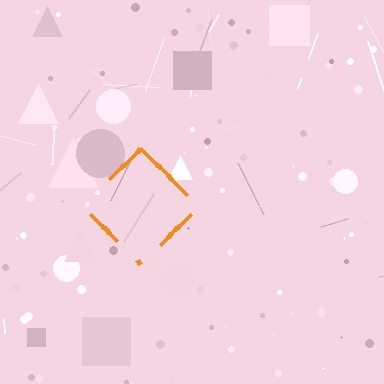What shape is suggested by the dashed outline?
The dashed outline suggests a diamond.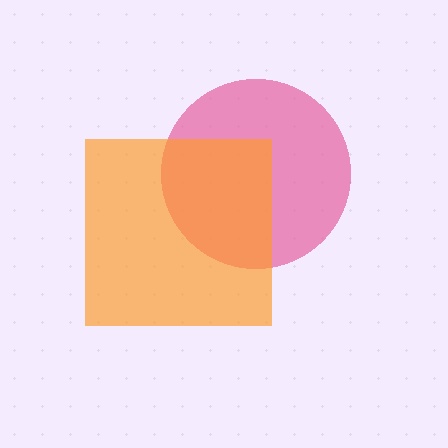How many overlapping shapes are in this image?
There are 2 overlapping shapes in the image.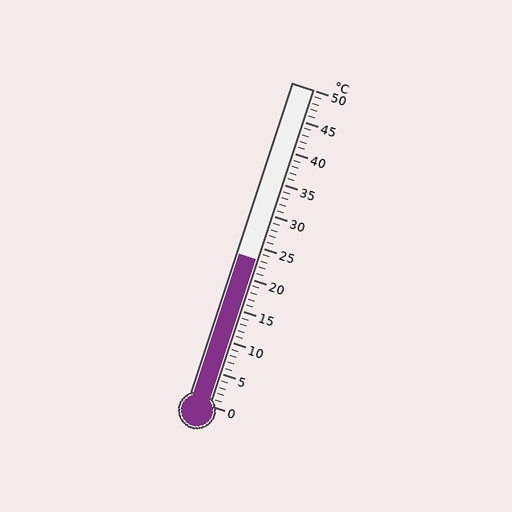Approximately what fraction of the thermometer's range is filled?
The thermometer is filled to approximately 45% of its range.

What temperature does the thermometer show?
The thermometer shows approximately 23°C.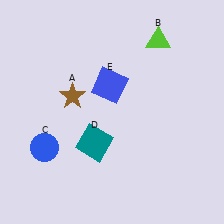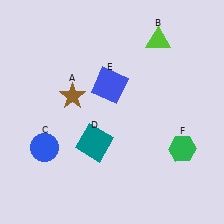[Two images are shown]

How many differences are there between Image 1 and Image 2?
There is 1 difference between the two images.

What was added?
A green hexagon (F) was added in Image 2.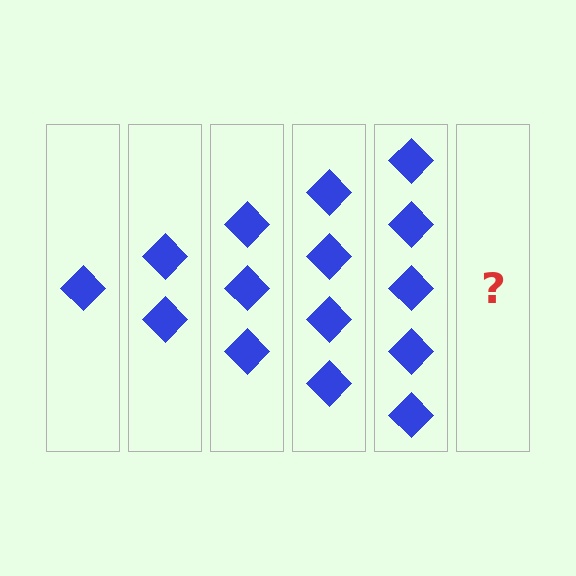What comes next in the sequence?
The next element should be 6 diamonds.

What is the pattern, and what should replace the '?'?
The pattern is that each step adds one more diamond. The '?' should be 6 diamonds.